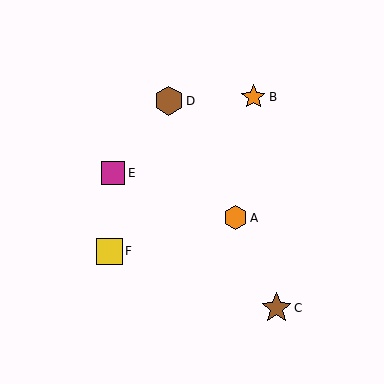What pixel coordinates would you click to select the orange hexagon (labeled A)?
Click at (235, 218) to select the orange hexagon A.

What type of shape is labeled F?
Shape F is a yellow square.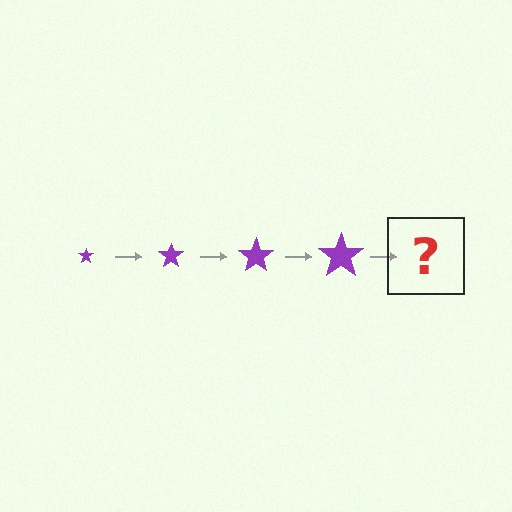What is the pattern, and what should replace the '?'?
The pattern is that the star gets progressively larger each step. The '?' should be a purple star, larger than the previous one.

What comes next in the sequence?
The next element should be a purple star, larger than the previous one.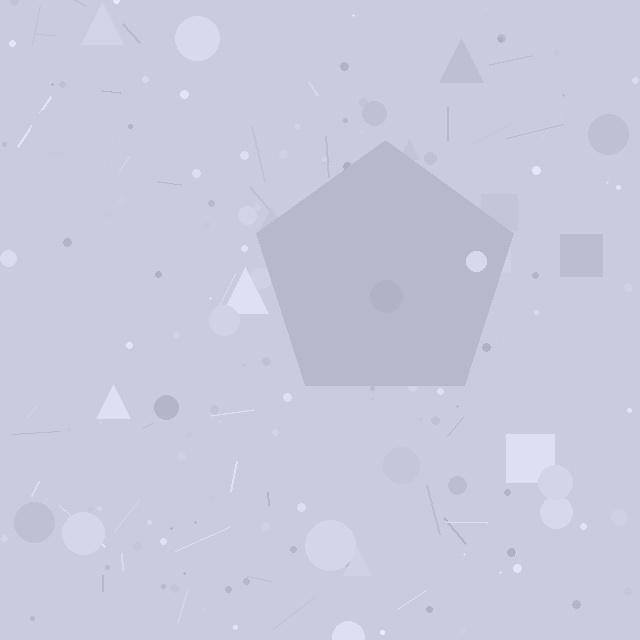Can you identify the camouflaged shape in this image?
The camouflaged shape is a pentagon.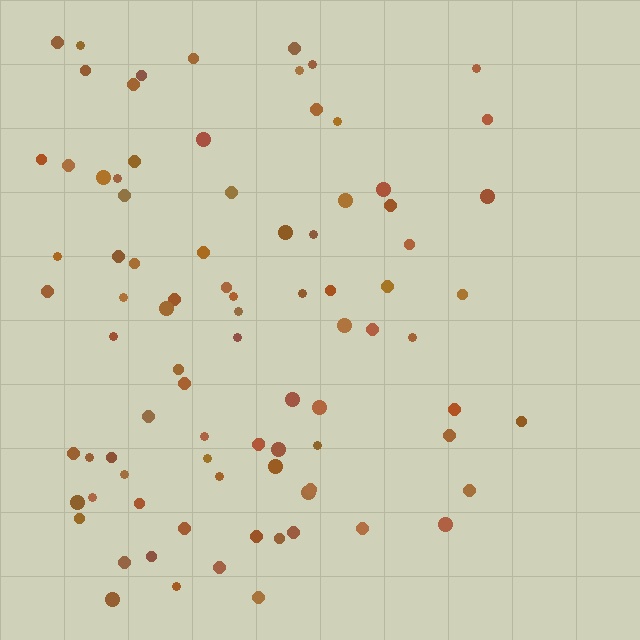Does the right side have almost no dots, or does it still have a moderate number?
Still a moderate number, just noticeably fewer than the left.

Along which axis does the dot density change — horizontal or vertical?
Horizontal.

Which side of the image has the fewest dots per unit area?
The right.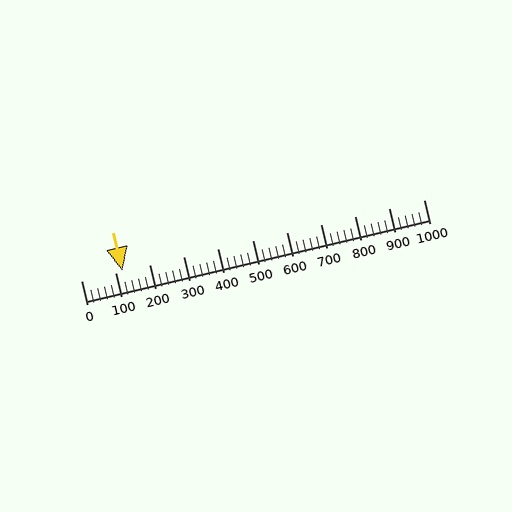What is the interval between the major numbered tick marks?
The major tick marks are spaced 100 units apart.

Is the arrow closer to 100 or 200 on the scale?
The arrow is closer to 100.